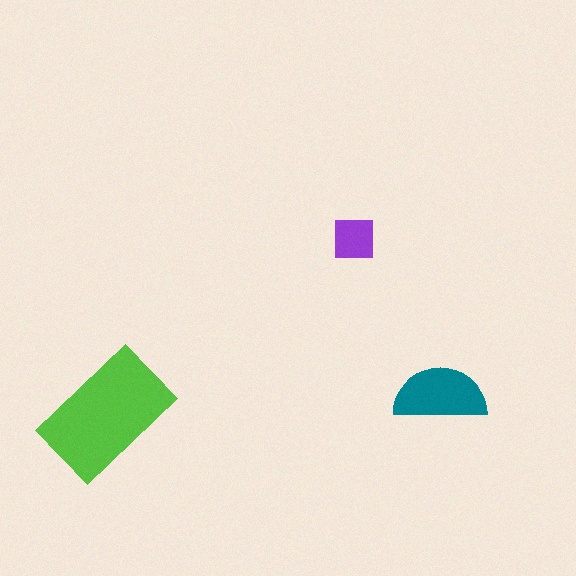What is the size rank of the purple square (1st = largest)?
3rd.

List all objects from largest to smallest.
The lime rectangle, the teal semicircle, the purple square.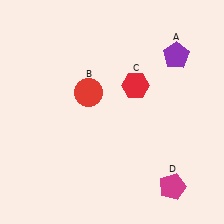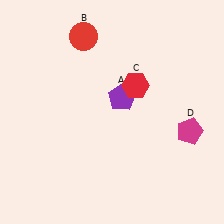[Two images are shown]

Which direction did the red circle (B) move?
The red circle (B) moved up.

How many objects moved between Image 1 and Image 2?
3 objects moved between the two images.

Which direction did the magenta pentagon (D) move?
The magenta pentagon (D) moved up.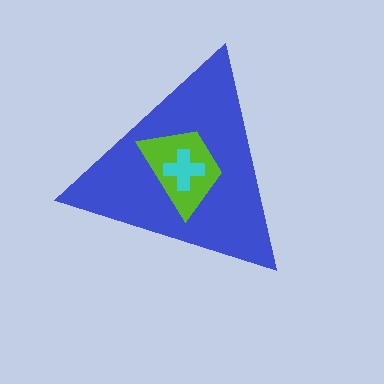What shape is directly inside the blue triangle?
The lime trapezoid.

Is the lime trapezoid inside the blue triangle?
Yes.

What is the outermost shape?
The blue triangle.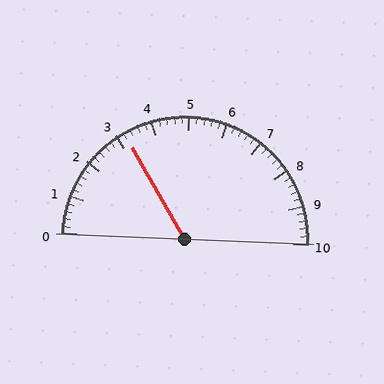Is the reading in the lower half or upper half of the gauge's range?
The reading is in the lower half of the range (0 to 10).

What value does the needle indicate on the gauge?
The needle indicates approximately 3.2.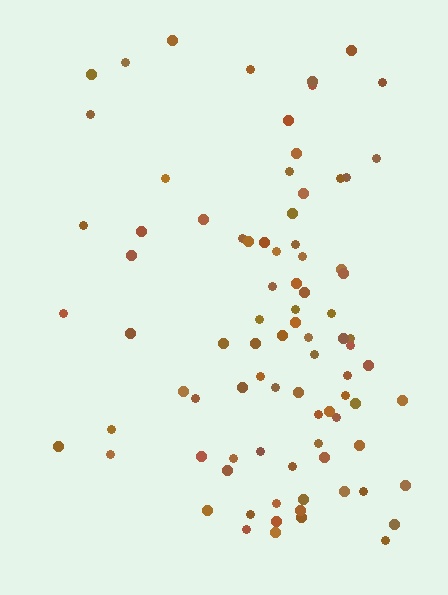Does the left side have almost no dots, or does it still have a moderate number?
Still a moderate number, just noticeably fewer than the right.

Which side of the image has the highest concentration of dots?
The right.